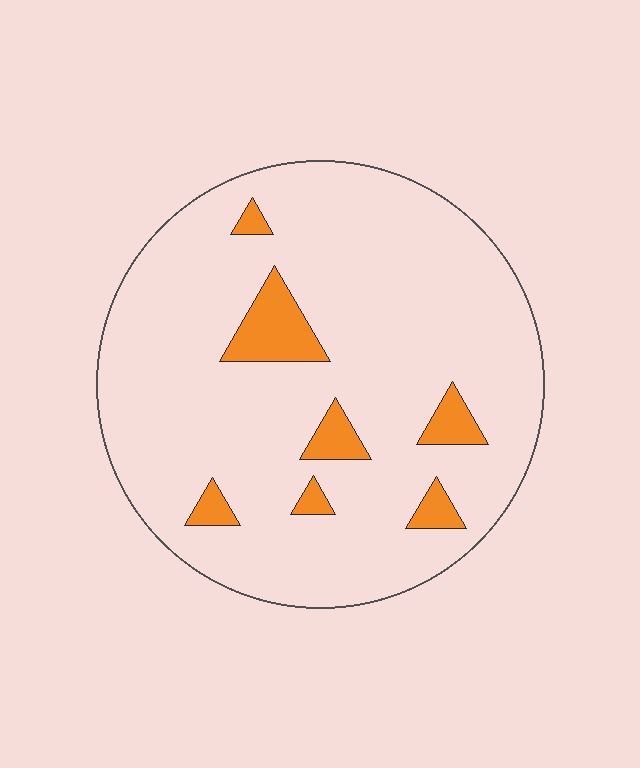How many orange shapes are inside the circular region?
7.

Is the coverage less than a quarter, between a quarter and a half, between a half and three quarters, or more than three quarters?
Less than a quarter.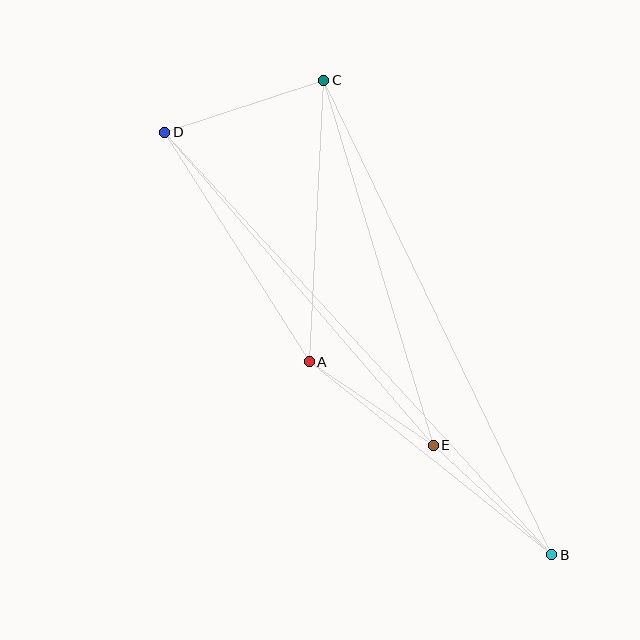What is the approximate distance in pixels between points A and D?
The distance between A and D is approximately 271 pixels.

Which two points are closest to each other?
Points A and E are closest to each other.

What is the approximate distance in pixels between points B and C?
The distance between B and C is approximately 526 pixels.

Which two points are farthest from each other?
Points B and D are farthest from each other.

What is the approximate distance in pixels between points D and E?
The distance between D and E is approximately 413 pixels.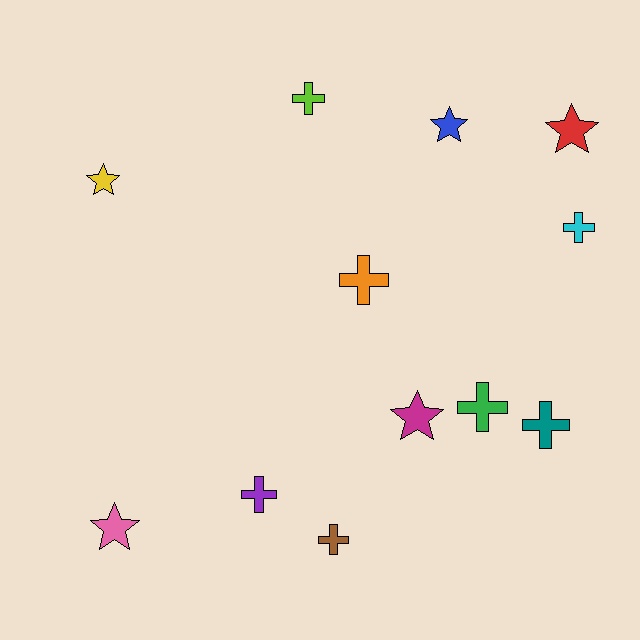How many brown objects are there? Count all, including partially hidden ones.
There is 1 brown object.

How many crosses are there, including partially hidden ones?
There are 7 crosses.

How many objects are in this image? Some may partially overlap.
There are 12 objects.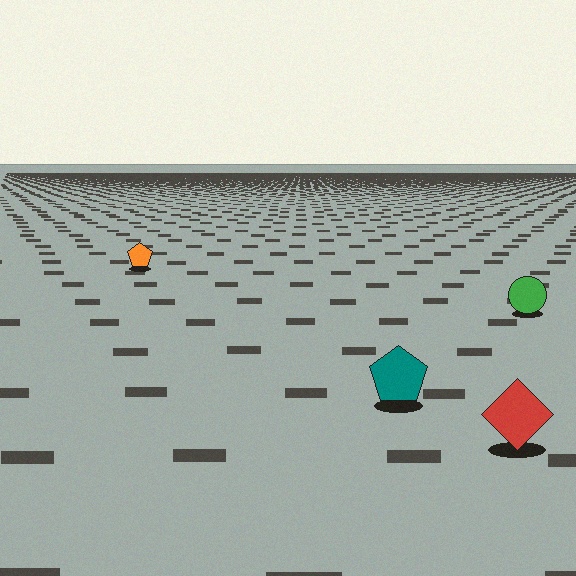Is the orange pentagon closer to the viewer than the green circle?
No. The green circle is closer — you can tell from the texture gradient: the ground texture is coarser near it.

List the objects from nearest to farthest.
From nearest to farthest: the red diamond, the teal pentagon, the green circle, the orange pentagon.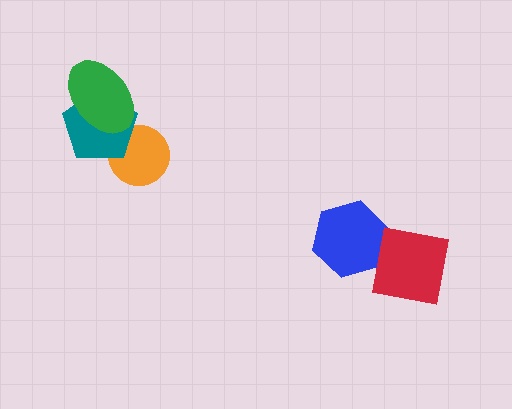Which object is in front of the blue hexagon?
The red square is in front of the blue hexagon.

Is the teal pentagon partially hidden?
Yes, it is partially covered by another shape.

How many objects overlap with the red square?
1 object overlaps with the red square.